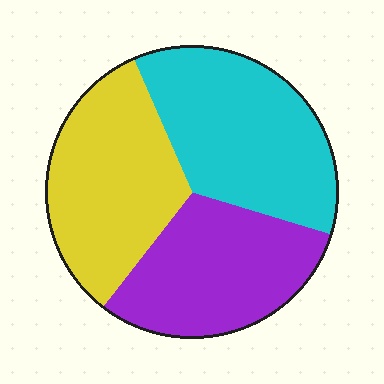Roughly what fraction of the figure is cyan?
Cyan takes up between a quarter and a half of the figure.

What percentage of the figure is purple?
Purple covers 31% of the figure.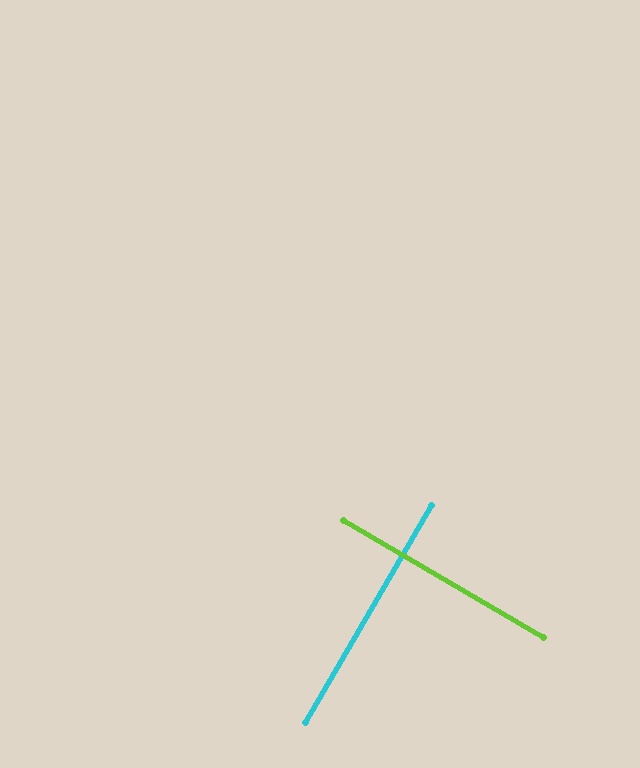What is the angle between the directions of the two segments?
Approximately 90 degrees.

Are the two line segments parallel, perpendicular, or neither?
Perpendicular — they meet at approximately 90°.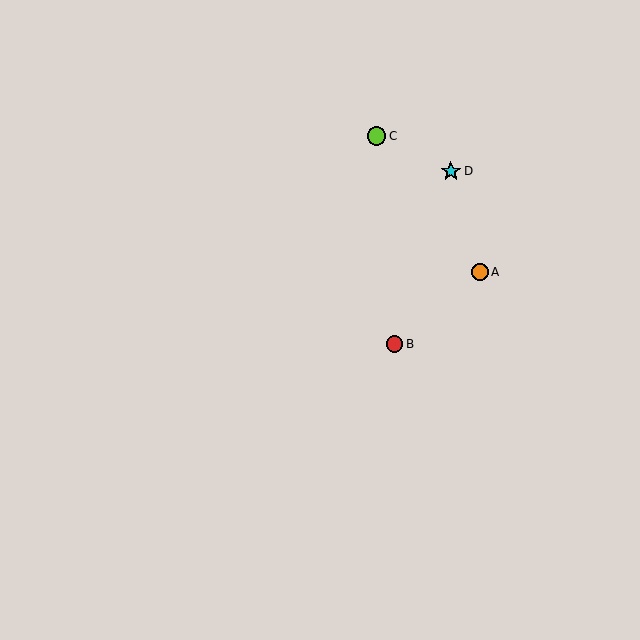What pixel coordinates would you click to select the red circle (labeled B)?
Click at (395, 344) to select the red circle B.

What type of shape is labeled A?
Shape A is an orange circle.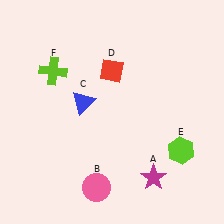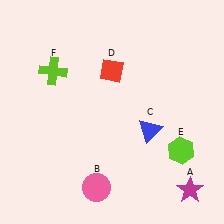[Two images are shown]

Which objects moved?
The objects that moved are: the magenta star (A), the blue triangle (C).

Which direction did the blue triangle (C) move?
The blue triangle (C) moved right.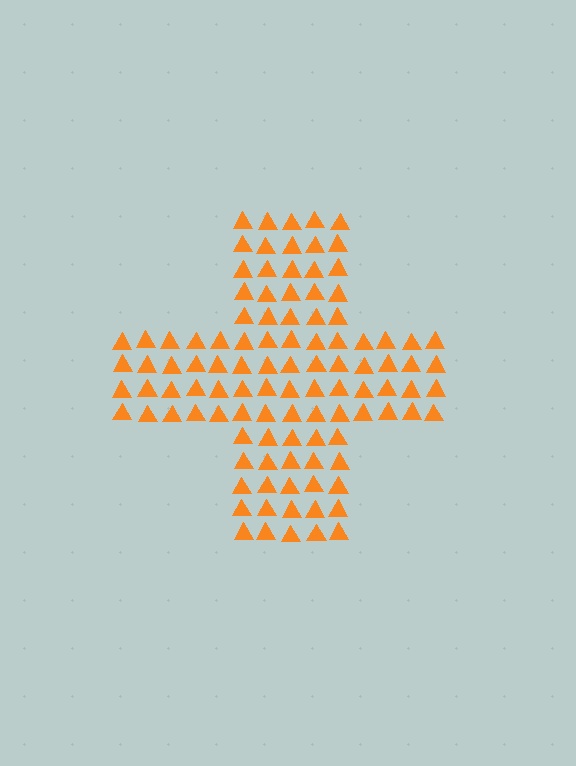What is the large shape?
The large shape is a cross.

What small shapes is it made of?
It is made of small triangles.